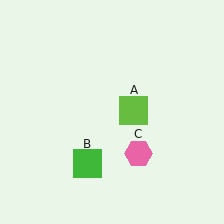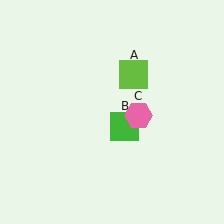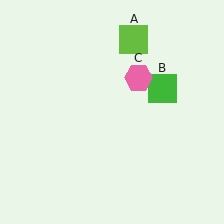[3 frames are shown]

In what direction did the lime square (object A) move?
The lime square (object A) moved up.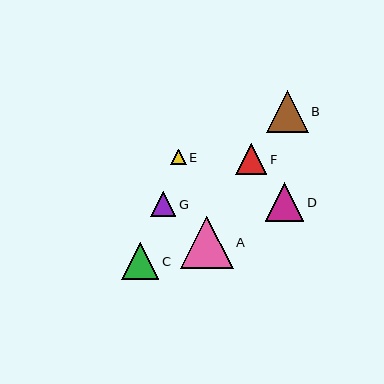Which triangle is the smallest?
Triangle E is the smallest with a size of approximately 15 pixels.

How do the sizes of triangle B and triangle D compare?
Triangle B and triangle D are approximately the same size.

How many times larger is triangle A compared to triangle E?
Triangle A is approximately 3.5 times the size of triangle E.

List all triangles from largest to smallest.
From largest to smallest: A, B, D, C, F, G, E.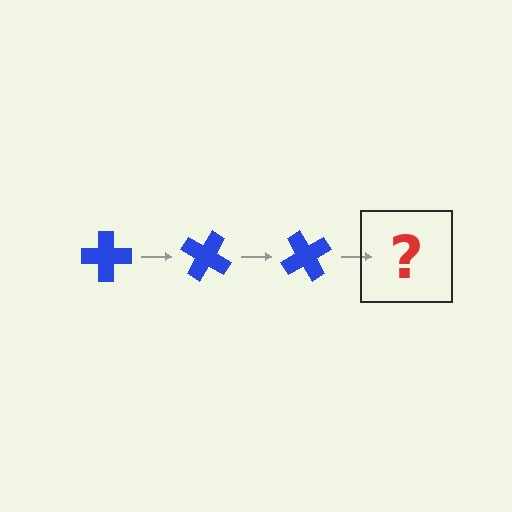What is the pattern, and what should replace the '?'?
The pattern is that the cross rotates 30 degrees each step. The '?' should be a blue cross rotated 90 degrees.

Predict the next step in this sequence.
The next step is a blue cross rotated 90 degrees.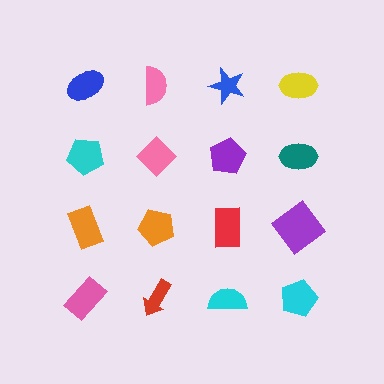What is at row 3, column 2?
An orange pentagon.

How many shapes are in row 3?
4 shapes.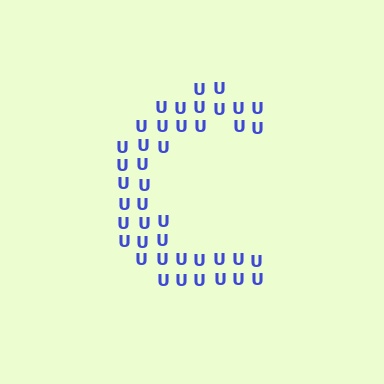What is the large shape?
The large shape is the letter C.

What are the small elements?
The small elements are letter U's.